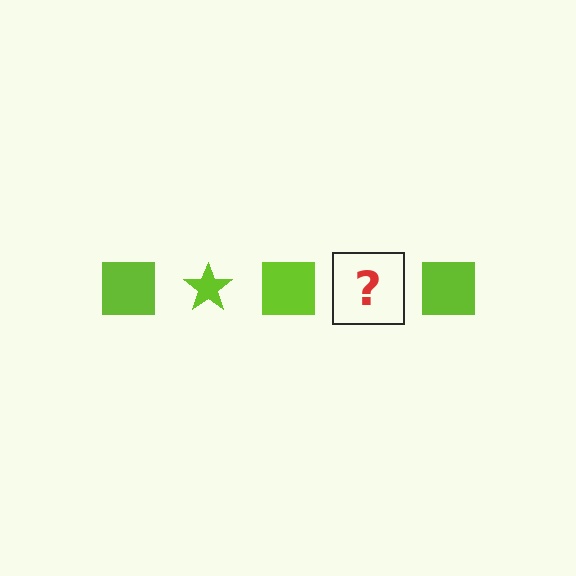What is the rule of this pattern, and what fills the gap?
The rule is that the pattern cycles through square, star shapes in lime. The gap should be filled with a lime star.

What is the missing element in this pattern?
The missing element is a lime star.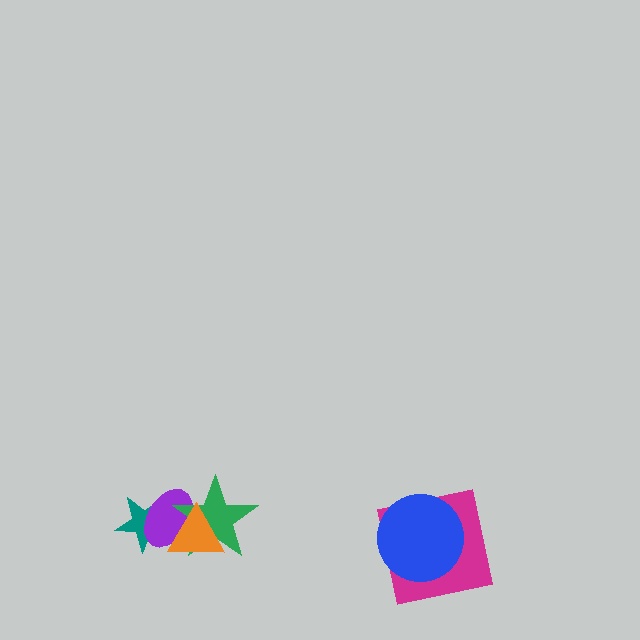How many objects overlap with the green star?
2 objects overlap with the green star.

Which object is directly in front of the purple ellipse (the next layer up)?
The green star is directly in front of the purple ellipse.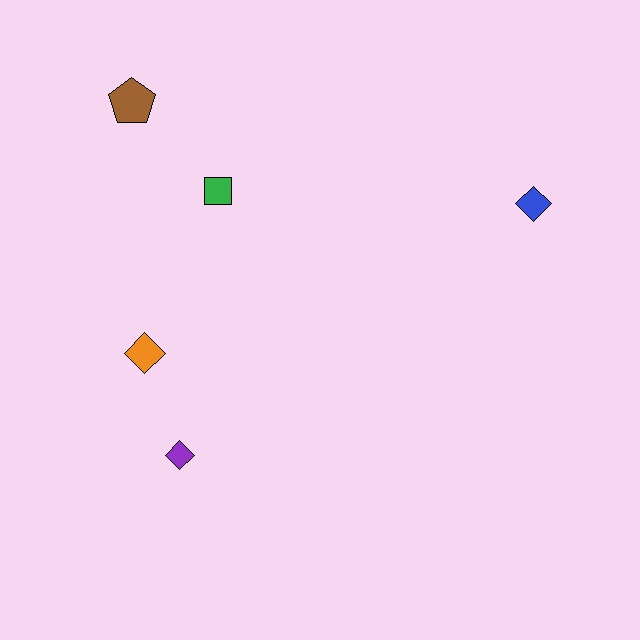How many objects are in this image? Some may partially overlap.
There are 5 objects.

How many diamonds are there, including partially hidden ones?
There are 3 diamonds.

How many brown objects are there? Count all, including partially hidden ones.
There is 1 brown object.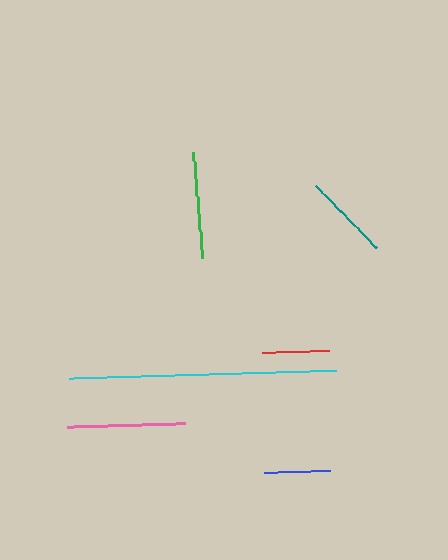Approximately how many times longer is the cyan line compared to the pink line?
The cyan line is approximately 2.3 times the length of the pink line.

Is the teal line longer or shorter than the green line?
The green line is longer than the teal line.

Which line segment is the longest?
The cyan line is the longest at approximately 267 pixels.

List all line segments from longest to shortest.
From longest to shortest: cyan, pink, green, teal, red, blue.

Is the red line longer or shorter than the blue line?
The red line is longer than the blue line.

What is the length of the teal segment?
The teal segment is approximately 87 pixels long.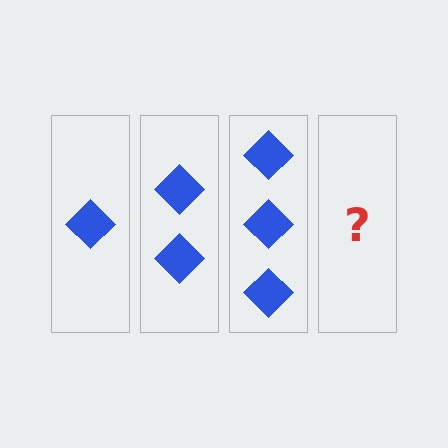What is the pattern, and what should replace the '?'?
The pattern is that each step adds one more diamond. The '?' should be 4 diamonds.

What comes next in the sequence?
The next element should be 4 diamonds.